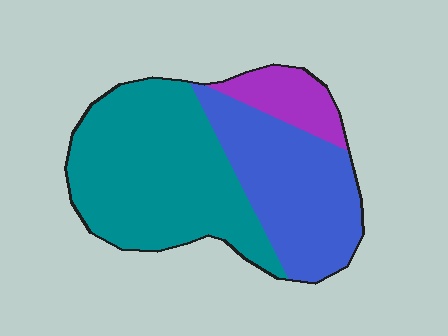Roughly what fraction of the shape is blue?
Blue covers around 35% of the shape.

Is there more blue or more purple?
Blue.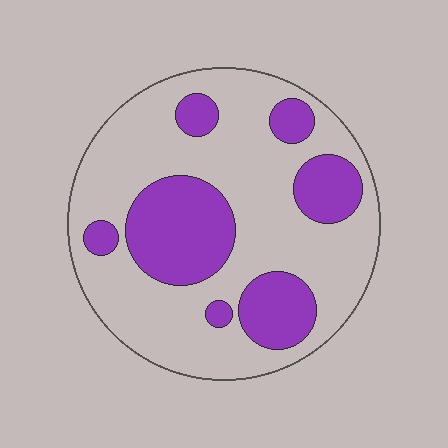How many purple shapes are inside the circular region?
7.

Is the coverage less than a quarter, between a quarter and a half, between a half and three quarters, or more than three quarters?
Between a quarter and a half.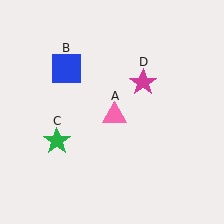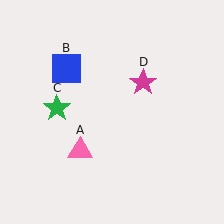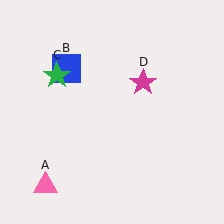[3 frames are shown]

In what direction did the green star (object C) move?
The green star (object C) moved up.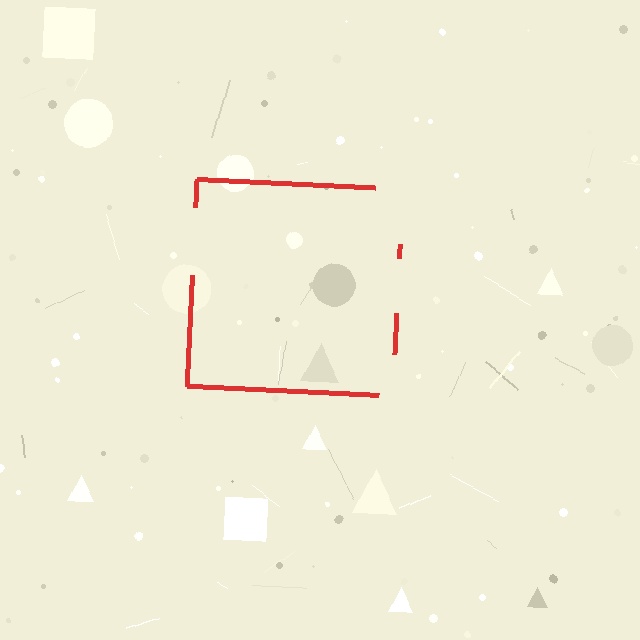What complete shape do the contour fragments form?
The contour fragments form a square.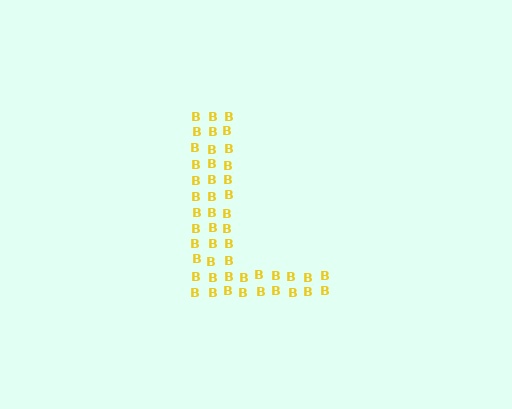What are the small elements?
The small elements are letter B's.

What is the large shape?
The large shape is the letter L.